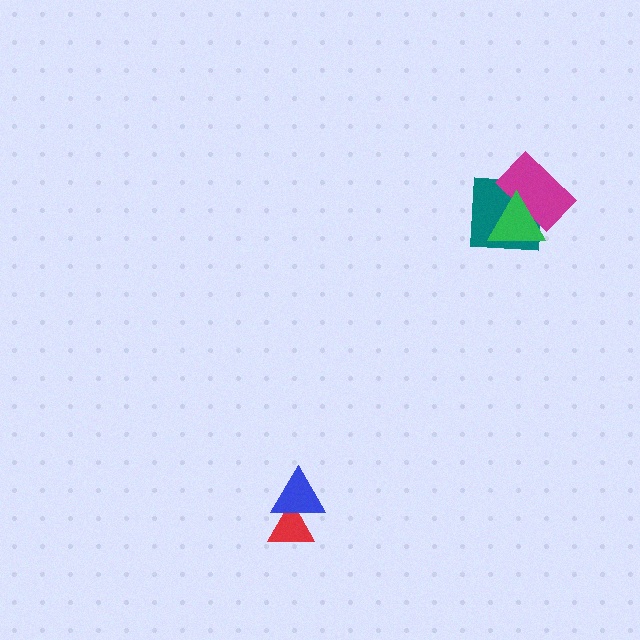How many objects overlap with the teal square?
2 objects overlap with the teal square.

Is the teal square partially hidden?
Yes, it is partially covered by another shape.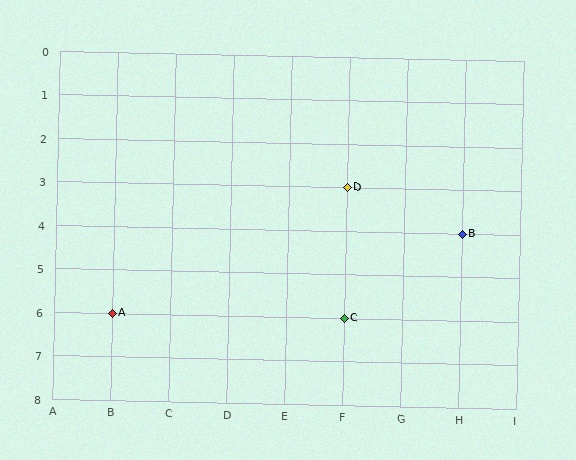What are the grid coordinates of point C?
Point C is at grid coordinates (F, 6).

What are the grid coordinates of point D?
Point D is at grid coordinates (F, 3).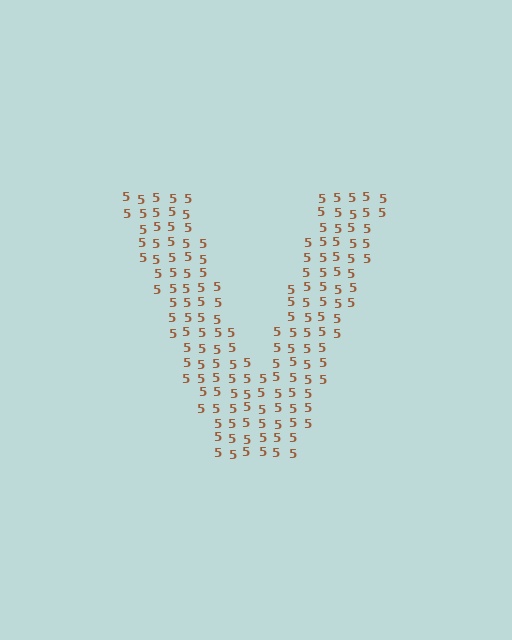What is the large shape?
The large shape is the letter V.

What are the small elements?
The small elements are digit 5's.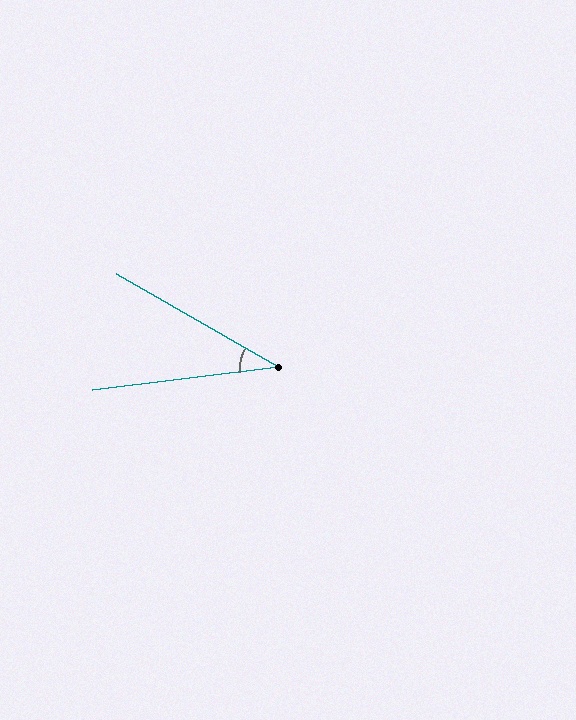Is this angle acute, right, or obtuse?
It is acute.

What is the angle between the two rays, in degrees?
Approximately 37 degrees.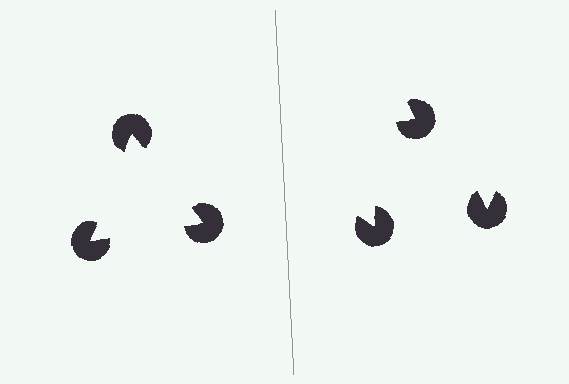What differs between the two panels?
The pac-man discs are positioned identically on both sides; only the wedge orientations differ. On the left they align to a triangle; on the right they are misaligned.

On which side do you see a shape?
An illusory triangle appears on the left side. On the right side the wedge cuts are rotated, so no coherent shape forms.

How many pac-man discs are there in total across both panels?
6 — 3 on each side.